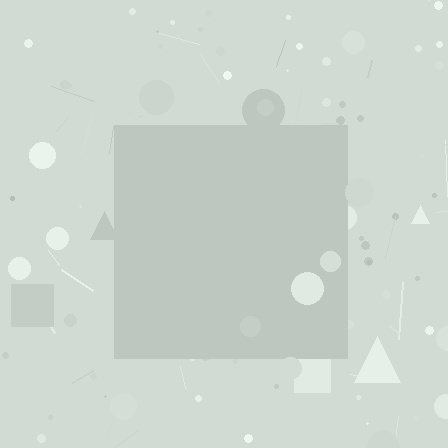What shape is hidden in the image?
A square is hidden in the image.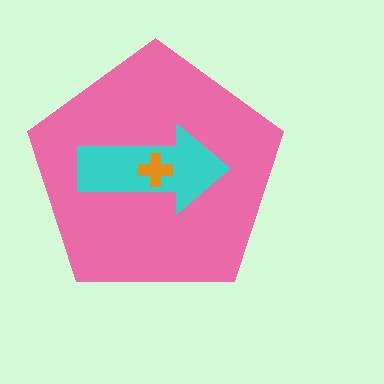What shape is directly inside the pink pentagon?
The cyan arrow.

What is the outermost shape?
The pink pentagon.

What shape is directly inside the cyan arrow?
The orange cross.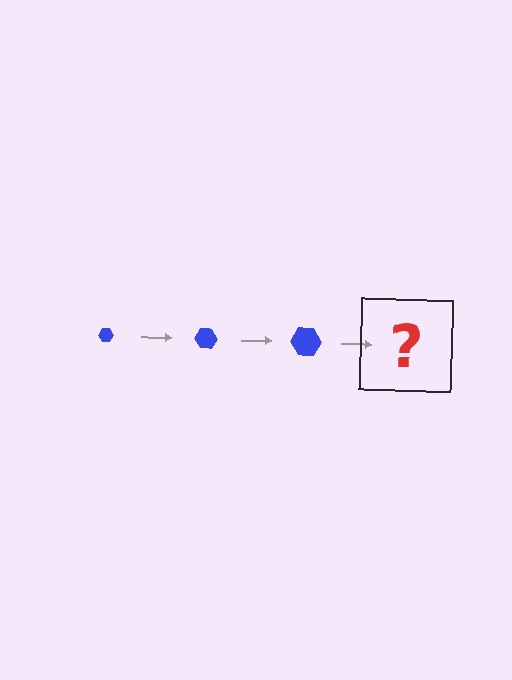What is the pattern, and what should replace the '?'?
The pattern is that the hexagon gets progressively larger each step. The '?' should be a blue hexagon, larger than the previous one.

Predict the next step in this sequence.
The next step is a blue hexagon, larger than the previous one.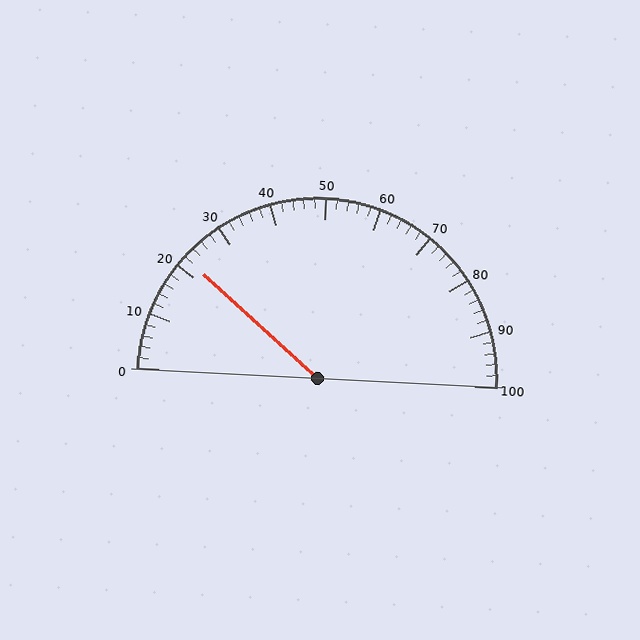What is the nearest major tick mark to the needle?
The nearest major tick mark is 20.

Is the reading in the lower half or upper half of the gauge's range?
The reading is in the lower half of the range (0 to 100).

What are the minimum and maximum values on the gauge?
The gauge ranges from 0 to 100.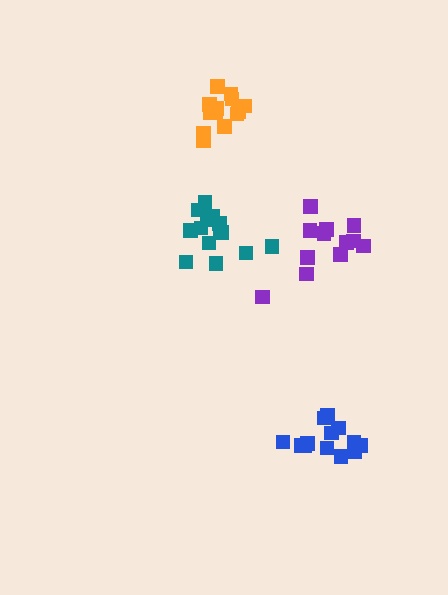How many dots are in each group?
Group 1: 14 dots, Group 2: 12 dots, Group 3: 13 dots, Group 4: 14 dots (53 total).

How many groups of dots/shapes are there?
There are 4 groups.